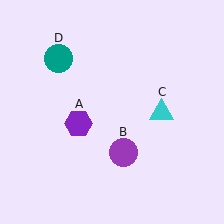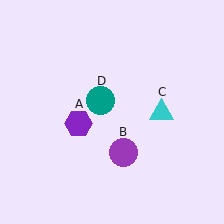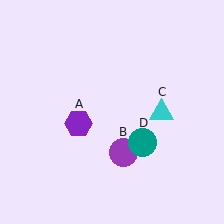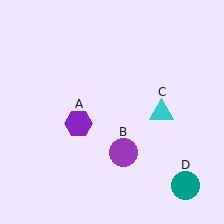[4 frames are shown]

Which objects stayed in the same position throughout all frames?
Purple hexagon (object A) and purple circle (object B) and cyan triangle (object C) remained stationary.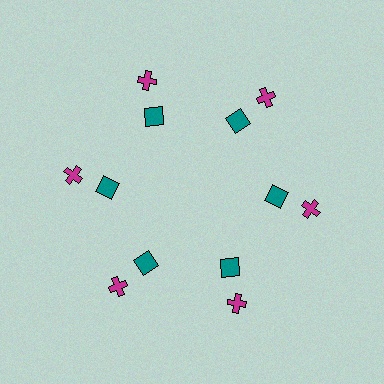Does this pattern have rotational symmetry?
Yes, this pattern has 6-fold rotational symmetry. It looks the same after rotating 60 degrees around the center.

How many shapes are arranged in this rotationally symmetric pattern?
There are 12 shapes, arranged in 6 groups of 2.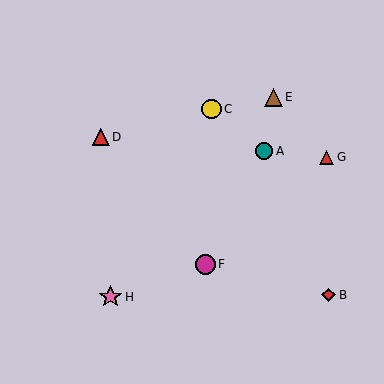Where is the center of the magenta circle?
The center of the magenta circle is at (205, 264).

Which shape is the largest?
The pink star (labeled H) is the largest.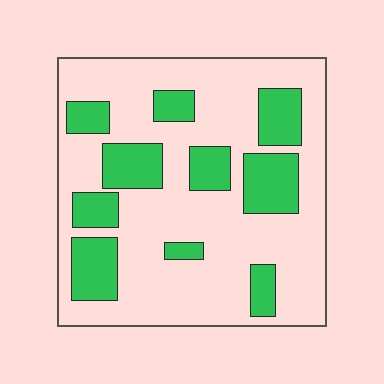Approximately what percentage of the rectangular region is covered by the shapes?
Approximately 30%.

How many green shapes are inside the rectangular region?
10.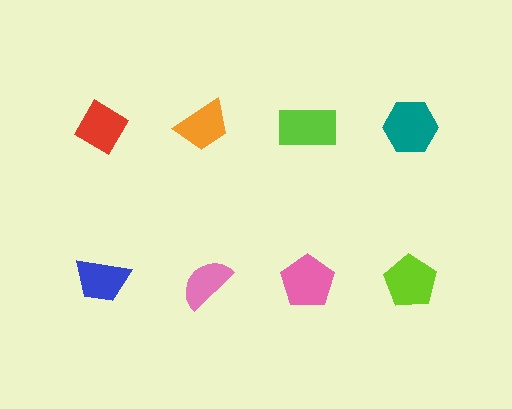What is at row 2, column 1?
A blue trapezoid.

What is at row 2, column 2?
A pink semicircle.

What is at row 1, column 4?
A teal hexagon.